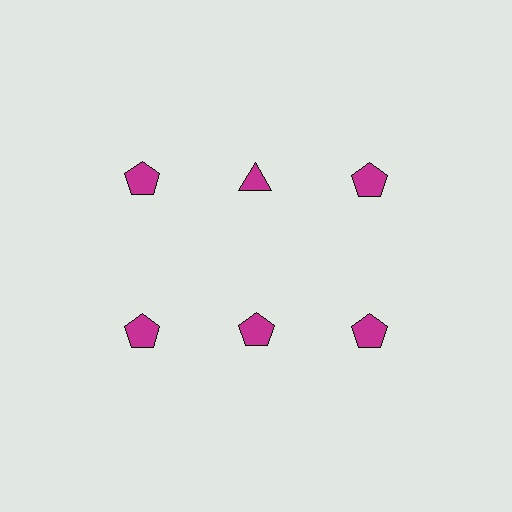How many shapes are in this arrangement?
There are 6 shapes arranged in a grid pattern.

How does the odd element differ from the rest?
It has a different shape: triangle instead of pentagon.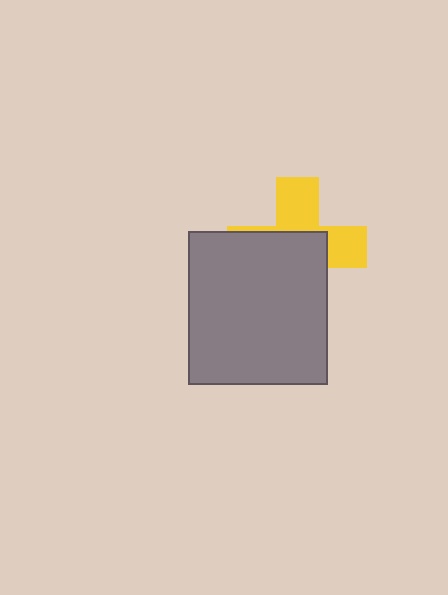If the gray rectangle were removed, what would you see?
You would see the complete yellow cross.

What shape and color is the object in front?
The object in front is a gray rectangle.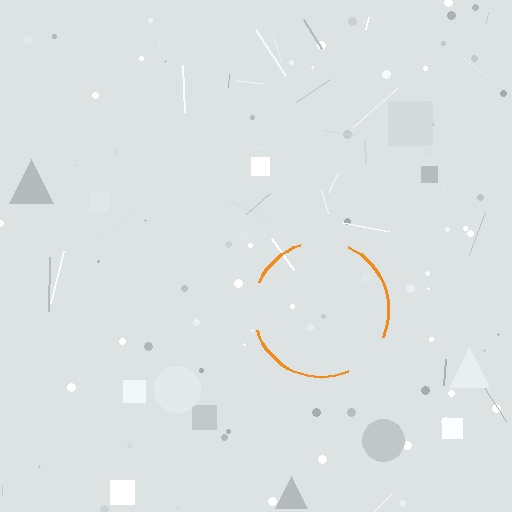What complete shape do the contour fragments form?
The contour fragments form a circle.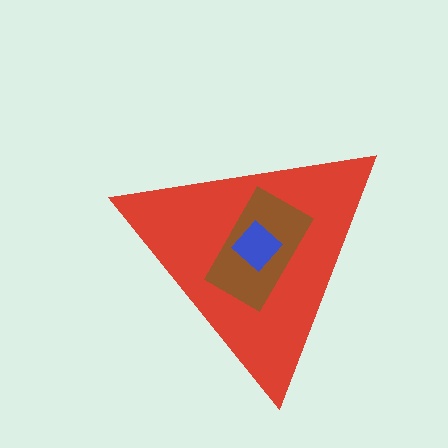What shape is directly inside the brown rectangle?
The blue diamond.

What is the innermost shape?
The blue diamond.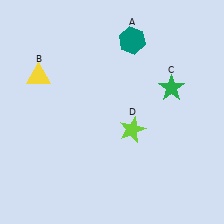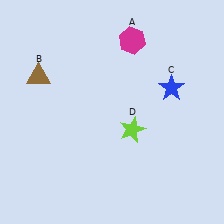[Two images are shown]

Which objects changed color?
A changed from teal to magenta. B changed from yellow to brown. C changed from green to blue.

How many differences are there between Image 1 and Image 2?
There are 3 differences between the two images.